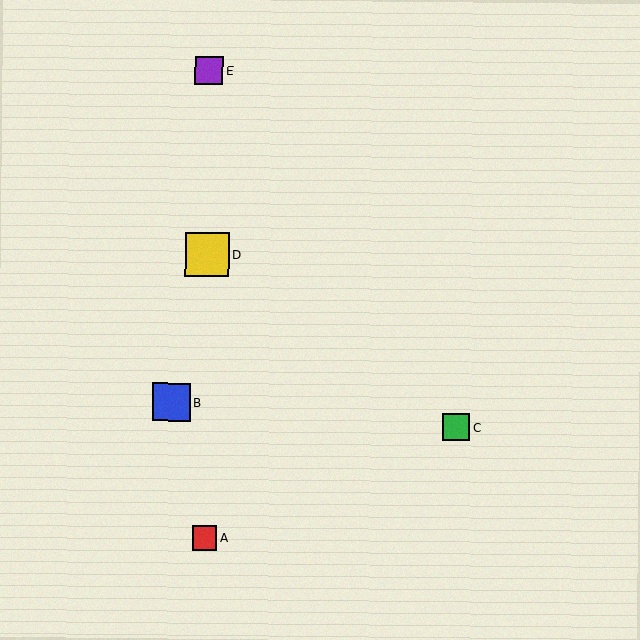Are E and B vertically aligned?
No, E is at x≈209 and B is at x≈171.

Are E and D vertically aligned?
Yes, both are at x≈209.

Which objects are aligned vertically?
Objects A, D, E are aligned vertically.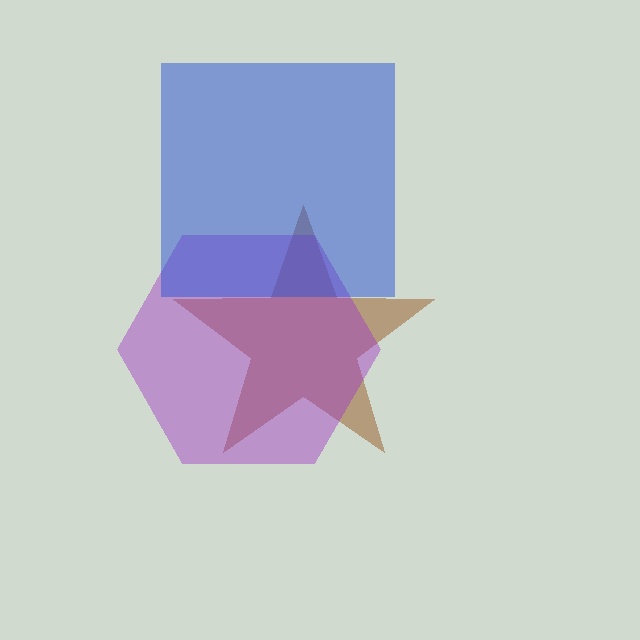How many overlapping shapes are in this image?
There are 3 overlapping shapes in the image.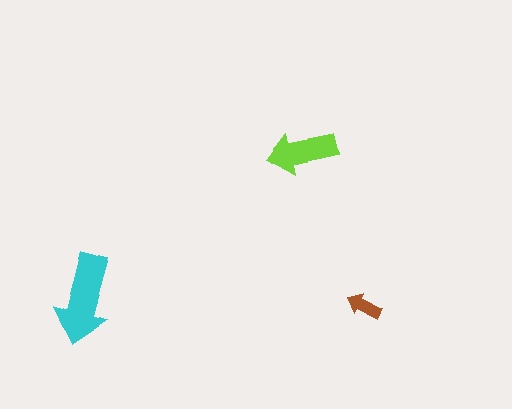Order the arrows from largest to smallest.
the cyan one, the lime one, the brown one.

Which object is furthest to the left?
The cyan arrow is leftmost.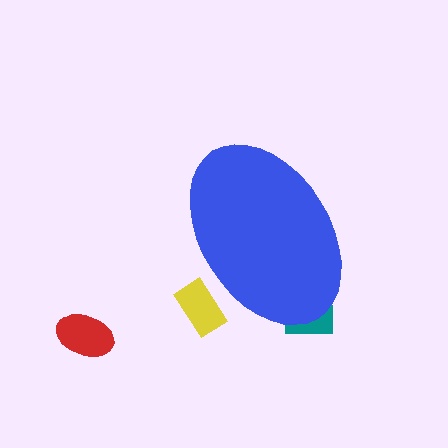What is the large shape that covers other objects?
A blue ellipse.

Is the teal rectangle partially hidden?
Yes, the teal rectangle is partially hidden behind the blue ellipse.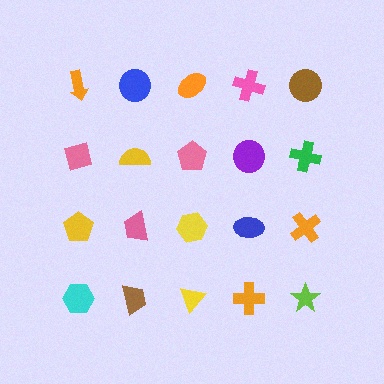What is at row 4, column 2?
A brown trapezoid.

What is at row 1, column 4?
A pink cross.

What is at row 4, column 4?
An orange cross.